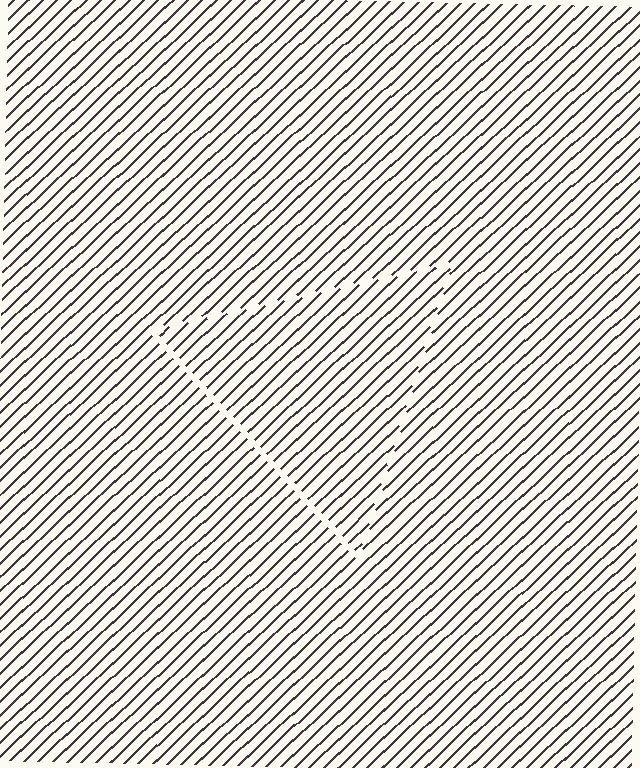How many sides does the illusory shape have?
3 sides — the line-ends trace a triangle.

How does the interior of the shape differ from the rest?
The interior of the shape contains the same grating, shifted by half a period — the contour is defined by the phase discontinuity where line-ends from the inner and outer gratings abut.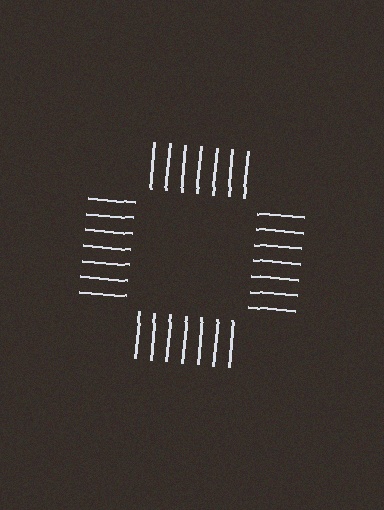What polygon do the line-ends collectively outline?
An illusory square — the line segments terminate on its edges but no continuous stroke is drawn.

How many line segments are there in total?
28 — 7 along each of the 4 edges.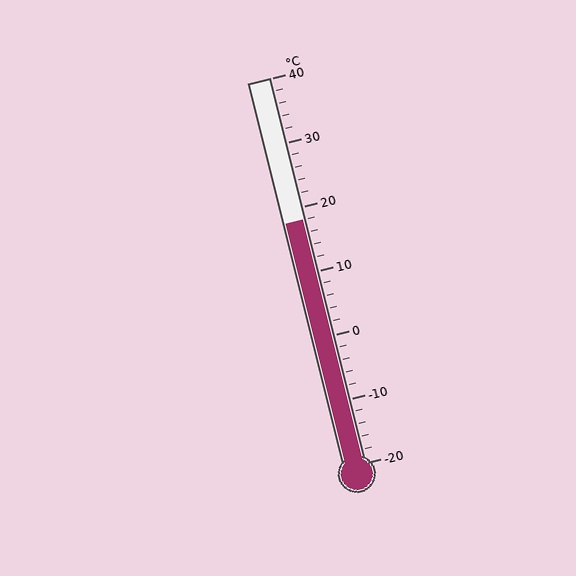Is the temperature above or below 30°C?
The temperature is below 30°C.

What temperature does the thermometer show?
The thermometer shows approximately 18°C.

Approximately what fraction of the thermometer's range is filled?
The thermometer is filled to approximately 65% of its range.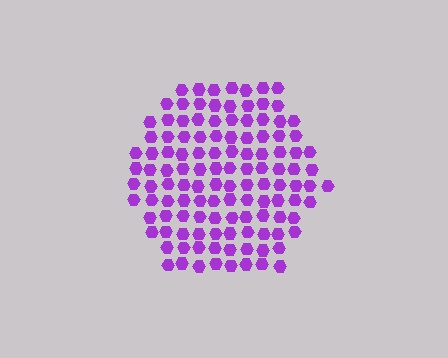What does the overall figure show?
The overall figure shows a hexagon.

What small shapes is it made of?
It is made of small hexagons.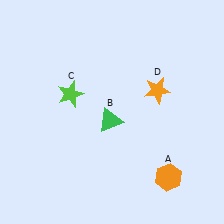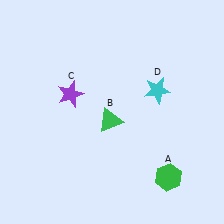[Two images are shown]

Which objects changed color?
A changed from orange to green. C changed from lime to purple. D changed from orange to cyan.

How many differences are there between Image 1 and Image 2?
There are 3 differences between the two images.